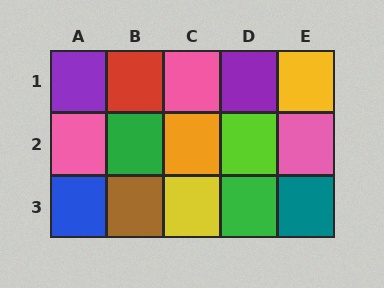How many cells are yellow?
2 cells are yellow.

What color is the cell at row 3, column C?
Yellow.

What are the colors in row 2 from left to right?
Pink, green, orange, lime, pink.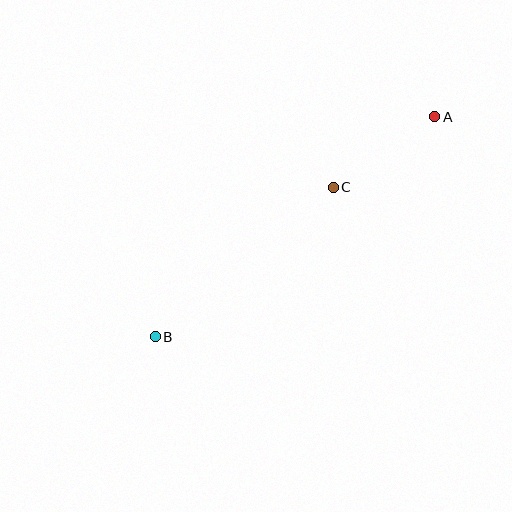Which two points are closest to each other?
Points A and C are closest to each other.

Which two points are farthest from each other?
Points A and B are farthest from each other.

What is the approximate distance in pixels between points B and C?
The distance between B and C is approximately 232 pixels.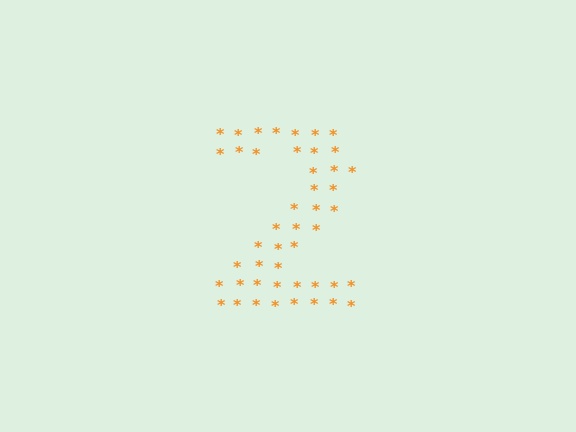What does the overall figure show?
The overall figure shows the digit 2.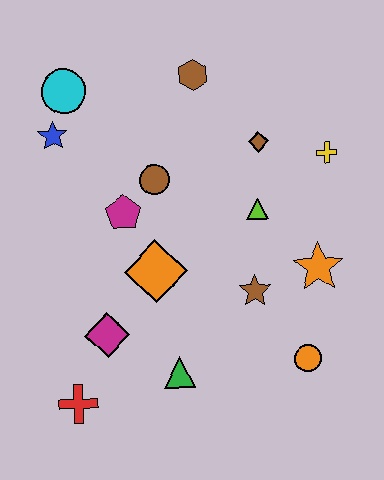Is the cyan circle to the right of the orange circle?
No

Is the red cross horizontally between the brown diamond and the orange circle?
No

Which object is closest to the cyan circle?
The blue star is closest to the cyan circle.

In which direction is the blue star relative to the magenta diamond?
The blue star is above the magenta diamond.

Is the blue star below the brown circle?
No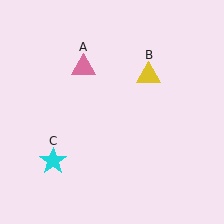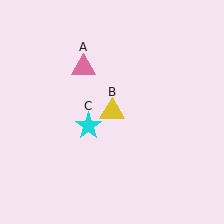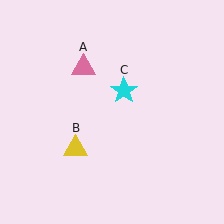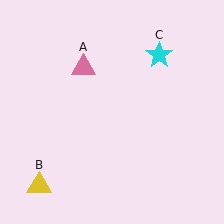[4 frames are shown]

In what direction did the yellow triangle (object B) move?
The yellow triangle (object B) moved down and to the left.